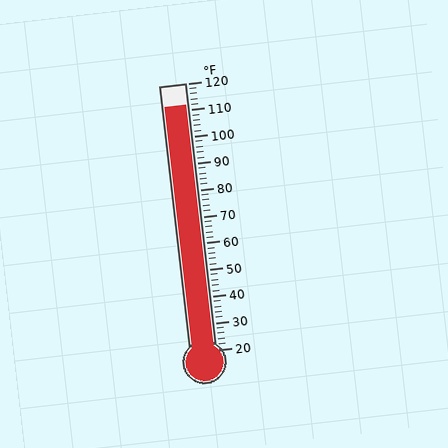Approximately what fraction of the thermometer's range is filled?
The thermometer is filled to approximately 90% of its range.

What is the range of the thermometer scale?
The thermometer scale ranges from 20°F to 120°F.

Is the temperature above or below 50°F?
The temperature is above 50°F.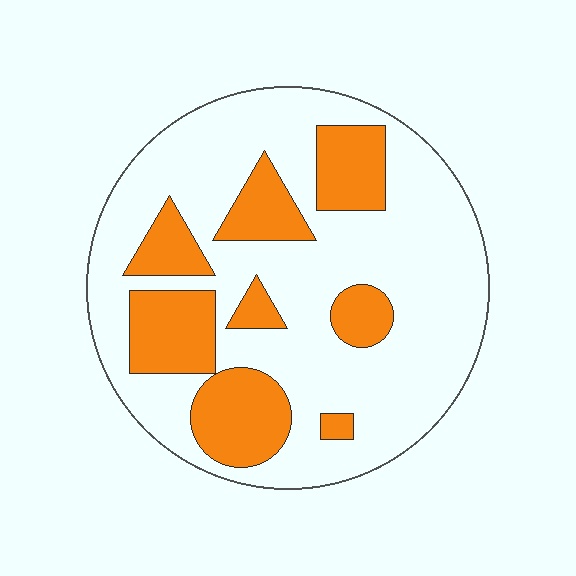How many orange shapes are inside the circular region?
8.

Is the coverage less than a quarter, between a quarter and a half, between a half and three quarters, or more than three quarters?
Between a quarter and a half.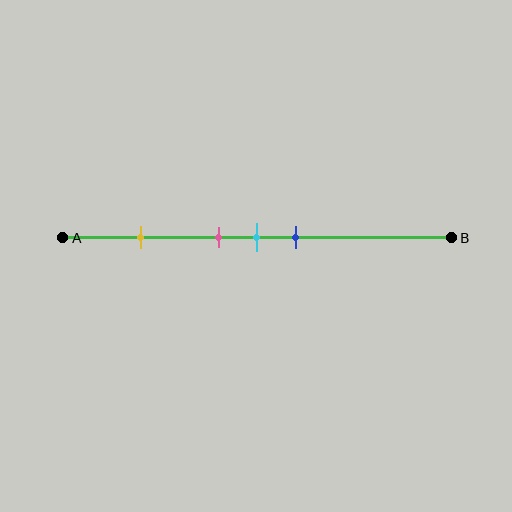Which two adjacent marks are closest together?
The pink and cyan marks are the closest adjacent pair.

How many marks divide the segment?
There are 4 marks dividing the segment.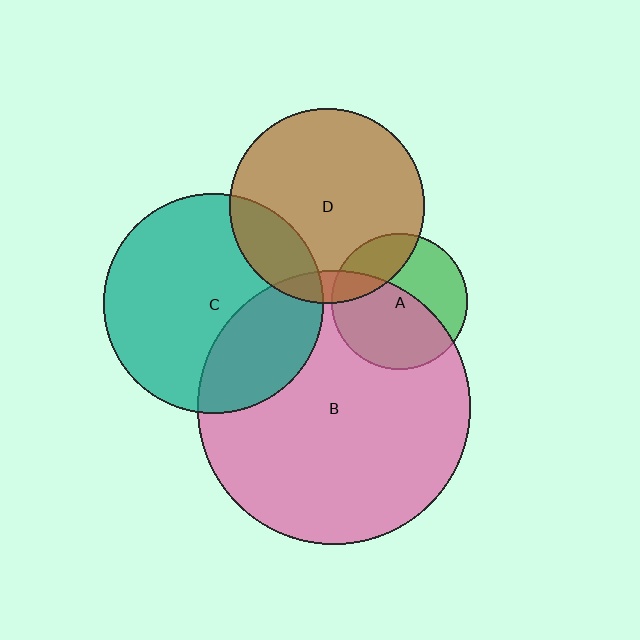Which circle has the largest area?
Circle B (pink).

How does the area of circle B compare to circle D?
Approximately 2.0 times.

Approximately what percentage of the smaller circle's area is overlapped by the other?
Approximately 25%.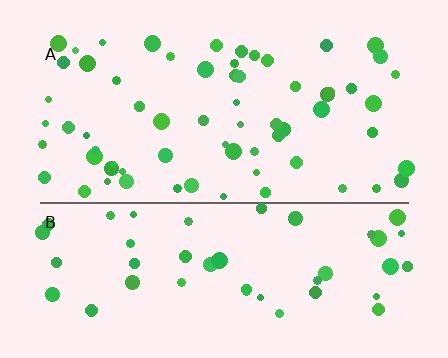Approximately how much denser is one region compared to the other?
Approximately 1.4× — region A over region B.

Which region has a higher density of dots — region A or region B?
A (the top).